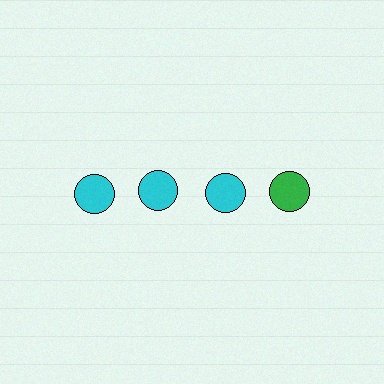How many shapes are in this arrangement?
There are 4 shapes arranged in a grid pattern.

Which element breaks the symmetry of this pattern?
The green circle in the top row, second from right column breaks the symmetry. All other shapes are cyan circles.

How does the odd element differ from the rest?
It has a different color: green instead of cyan.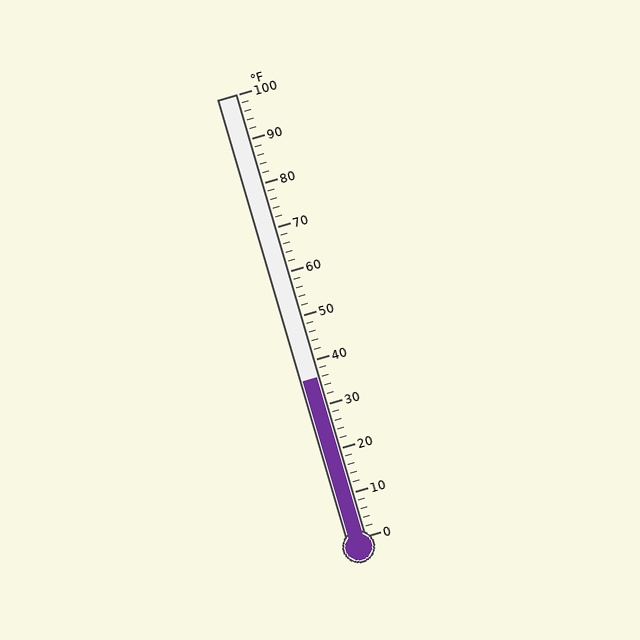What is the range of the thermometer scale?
The thermometer scale ranges from 0°F to 100°F.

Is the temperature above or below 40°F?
The temperature is below 40°F.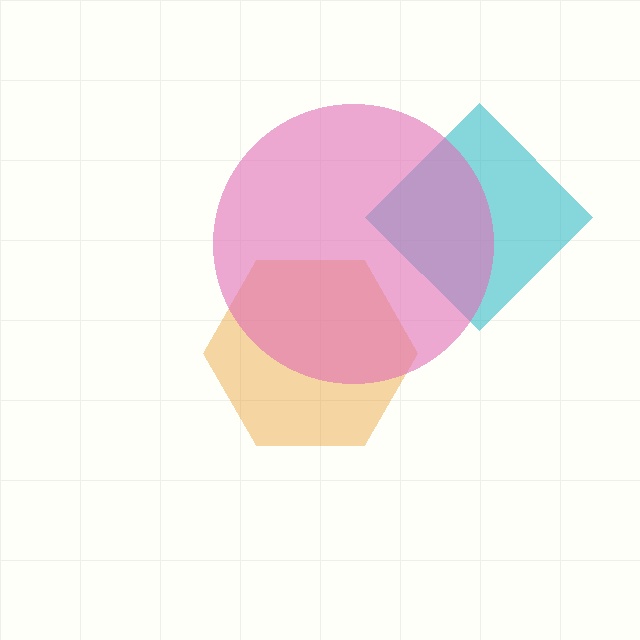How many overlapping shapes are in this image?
There are 3 overlapping shapes in the image.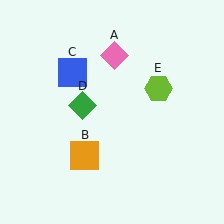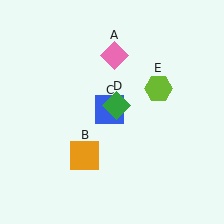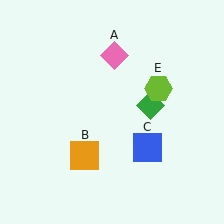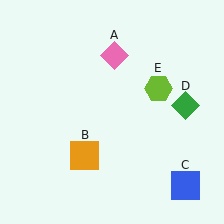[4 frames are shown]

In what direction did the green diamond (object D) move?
The green diamond (object D) moved right.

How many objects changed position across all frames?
2 objects changed position: blue square (object C), green diamond (object D).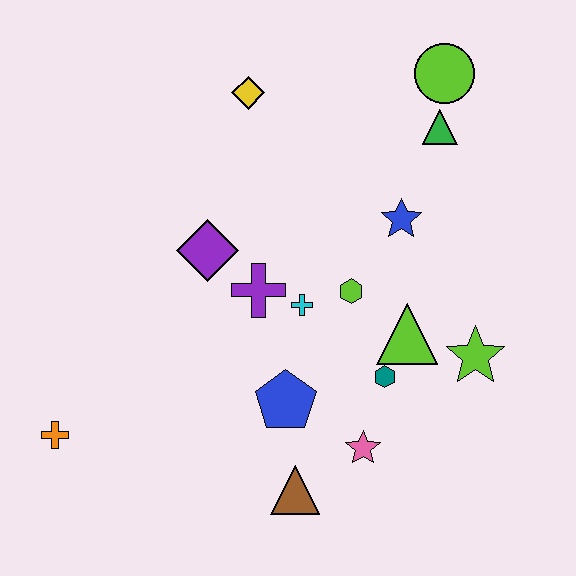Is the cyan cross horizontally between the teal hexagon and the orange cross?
Yes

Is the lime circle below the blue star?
No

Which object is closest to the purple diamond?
The purple cross is closest to the purple diamond.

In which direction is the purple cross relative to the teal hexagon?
The purple cross is to the left of the teal hexagon.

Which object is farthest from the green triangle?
The orange cross is farthest from the green triangle.